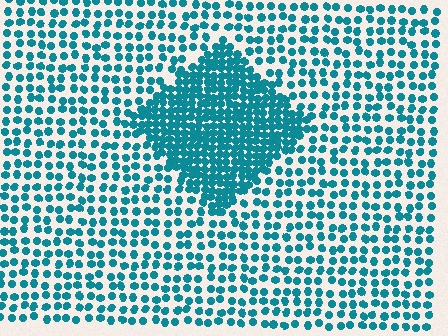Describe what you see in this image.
The image contains small teal elements arranged at two different densities. A diamond-shaped region is visible where the elements are more densely packed than the surrounding area.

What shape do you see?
I see a diamond.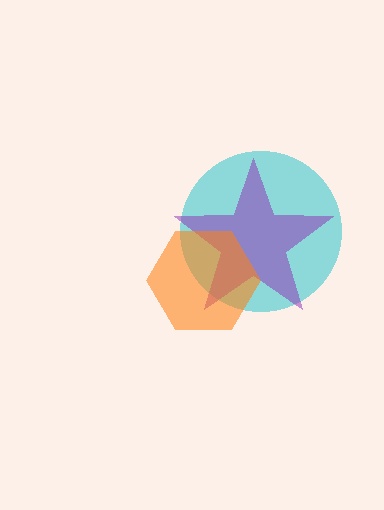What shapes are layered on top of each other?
The layered shapes are: a cyan circle, a purple star, an orange hexagon.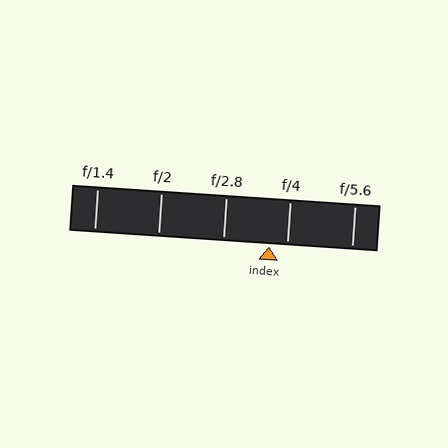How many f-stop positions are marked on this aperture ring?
There are 5 f-stop positions marked.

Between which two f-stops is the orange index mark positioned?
The index mark is between f/2.8 and f/4.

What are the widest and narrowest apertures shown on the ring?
The widest aperture shown is f/1.4 and the narrowest is f/5.6.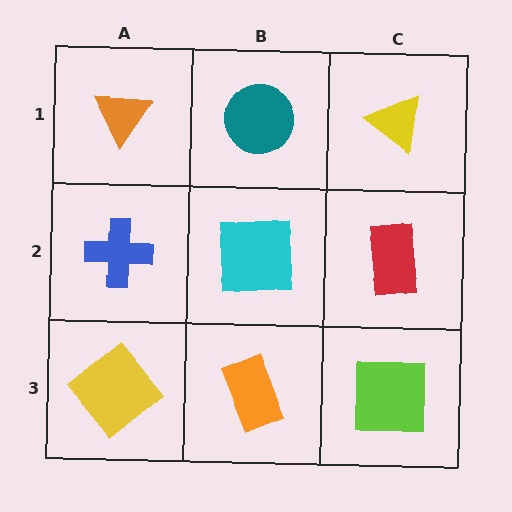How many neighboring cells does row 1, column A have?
2.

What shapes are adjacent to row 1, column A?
A blue cross (row 2, column A), a teal circle (row 1, column B).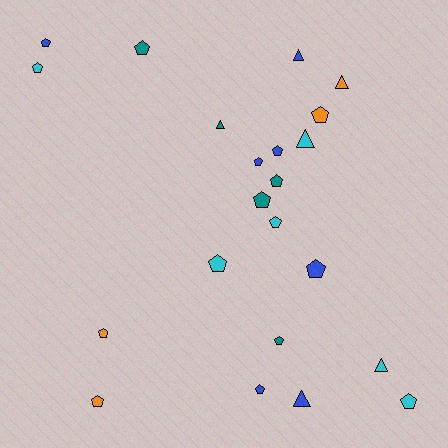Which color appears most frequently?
Blue, with 7 objects.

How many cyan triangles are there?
There are 2 cyan triangles.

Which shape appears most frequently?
Pentagon, with 16 objects.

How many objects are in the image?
There are 22 objects.